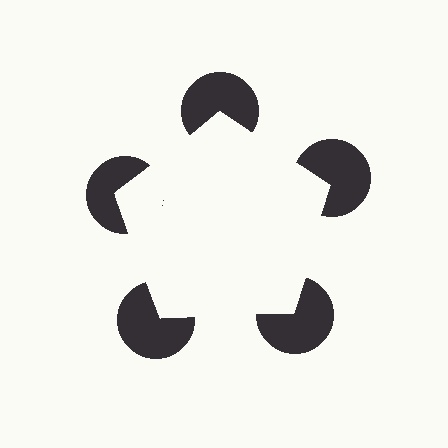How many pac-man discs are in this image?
There are 5 — one at each vertex of the illusory pentagon.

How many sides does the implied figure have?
5 sides.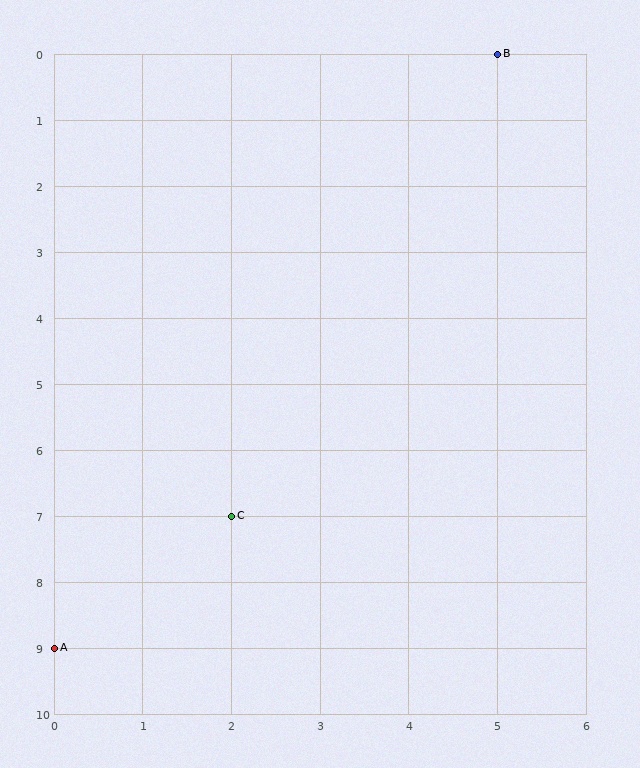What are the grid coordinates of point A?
Point A is at grid coordinates (0, 9).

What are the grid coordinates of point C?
Point C is at grid coordinates (2, 7).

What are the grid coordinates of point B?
Point B is at grid coordinates (5, 0).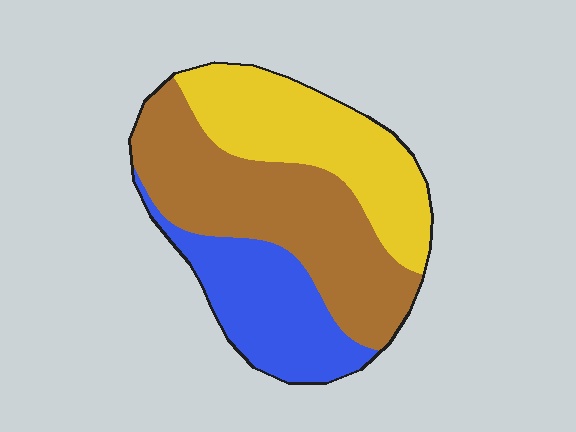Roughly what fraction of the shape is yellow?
Yellow covers roughly 30% of the shape.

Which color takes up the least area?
Blue, at roughly 25%.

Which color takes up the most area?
Brown, at roughly 45%.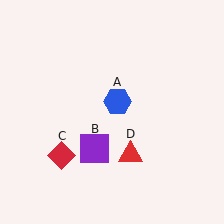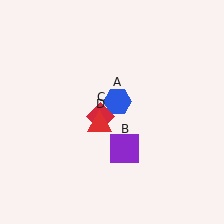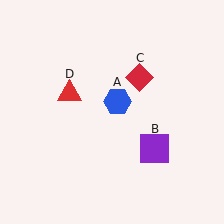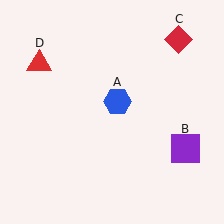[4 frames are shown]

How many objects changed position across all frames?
3 objects changed position: purple square (object B), red diamond (object C), red triangle (object D).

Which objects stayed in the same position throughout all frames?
Blue hexagon (object A) remained stationary.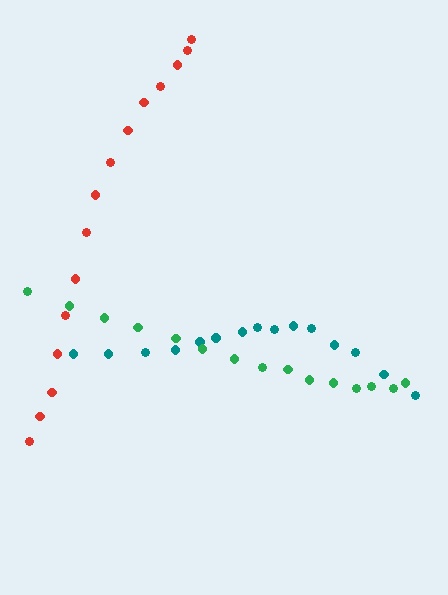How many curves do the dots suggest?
There are 3 distinct paths.